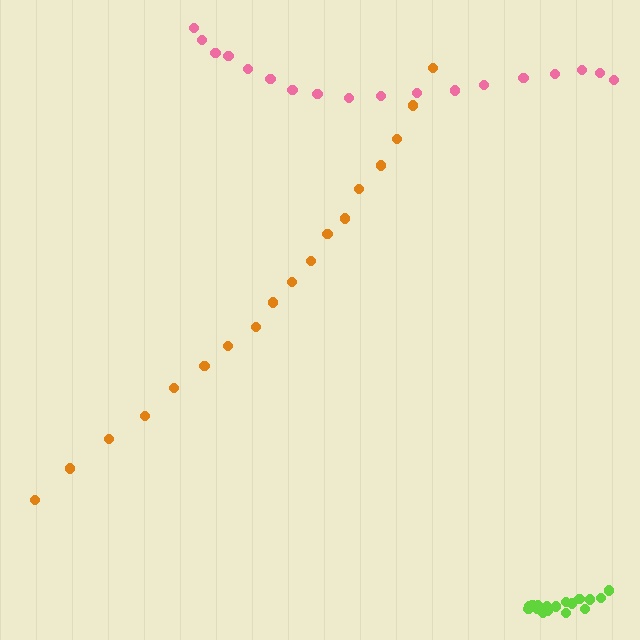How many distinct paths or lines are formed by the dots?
There are 3 distinct paths.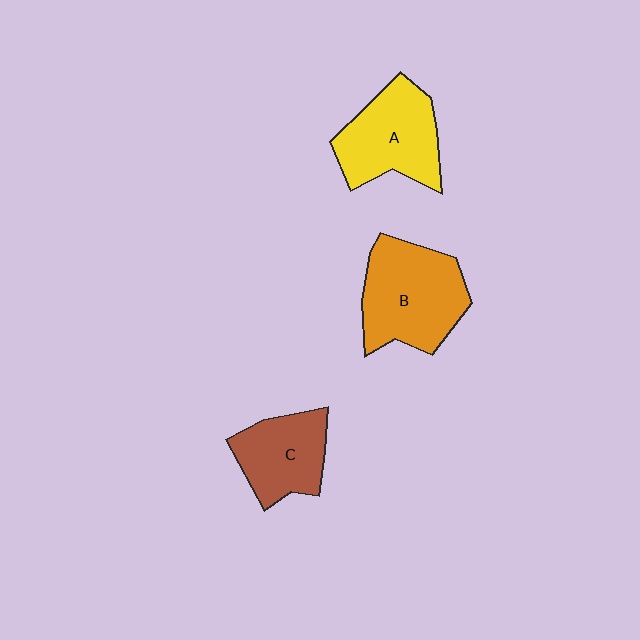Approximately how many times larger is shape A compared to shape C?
Approximately 1.2 times.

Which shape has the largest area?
Shape B (orange).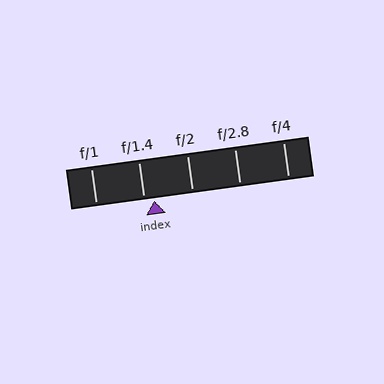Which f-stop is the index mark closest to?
The index mark is closest to f/1.4.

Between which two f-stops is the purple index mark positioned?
The index mark is between f/1.4 and f/2.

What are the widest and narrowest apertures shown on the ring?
The widest aperture shown is f/1 and the narrowest is f/4.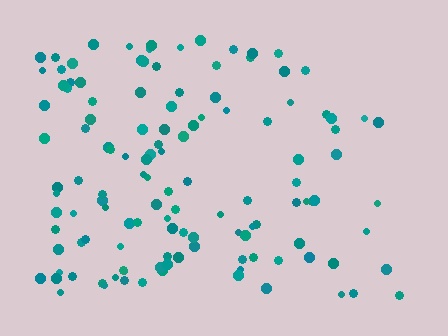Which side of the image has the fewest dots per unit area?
The right.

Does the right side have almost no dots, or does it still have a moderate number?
Still a moderate number, just noticeably fewer than the left.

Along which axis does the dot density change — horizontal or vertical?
Horizontal.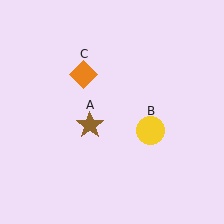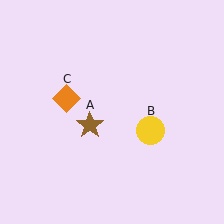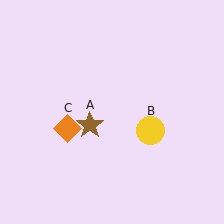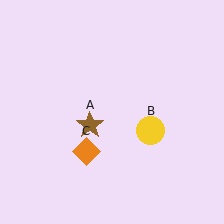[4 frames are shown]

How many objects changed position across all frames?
1 object changed position: orange diamond (object C).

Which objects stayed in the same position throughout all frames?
Brown star (object A) and yellow circle (object B) remained stationary.